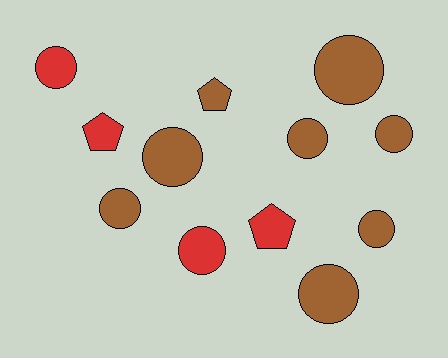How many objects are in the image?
There are 12 objects.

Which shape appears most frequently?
Circle, with 9 objects.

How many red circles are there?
There are 2 red circles.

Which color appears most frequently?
Brown, with 8 objects.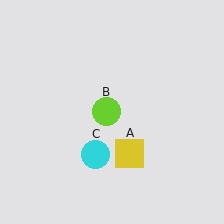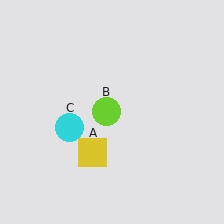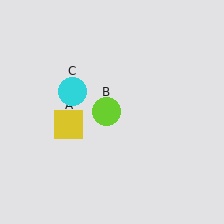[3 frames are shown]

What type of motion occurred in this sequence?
The yellow square (object A), cyan circle (object C) rotated clockwise around the center of the scene.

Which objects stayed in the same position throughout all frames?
Lime circle (object B) remained stationary.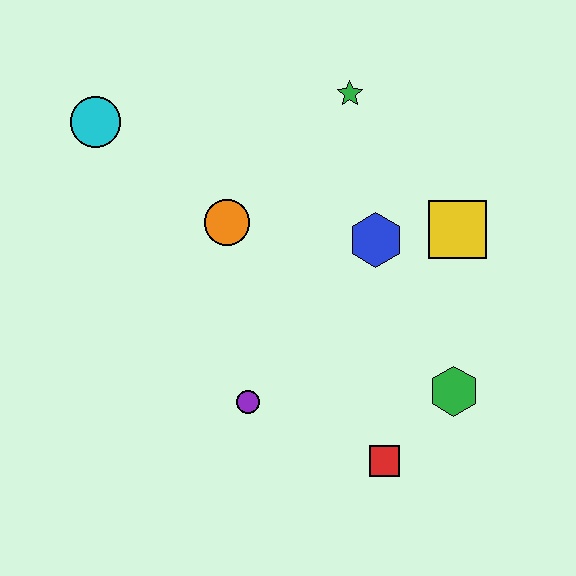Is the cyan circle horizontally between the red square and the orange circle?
No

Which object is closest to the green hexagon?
The red square is closest to the green hexagon.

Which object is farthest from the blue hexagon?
The cyan circle is farthest from the blue hexagon.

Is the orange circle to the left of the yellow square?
Yes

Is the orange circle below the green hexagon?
No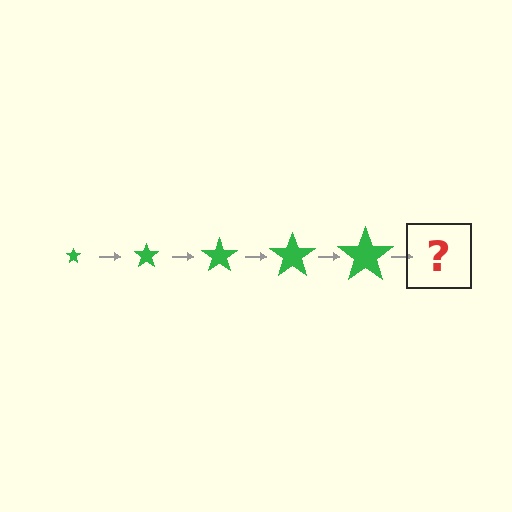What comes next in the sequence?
The next element should be a green star, larger than the previous one.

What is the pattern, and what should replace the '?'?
The pattern is that the star gets progressively larger each step. The '?' should be a green star, larger than the previous one.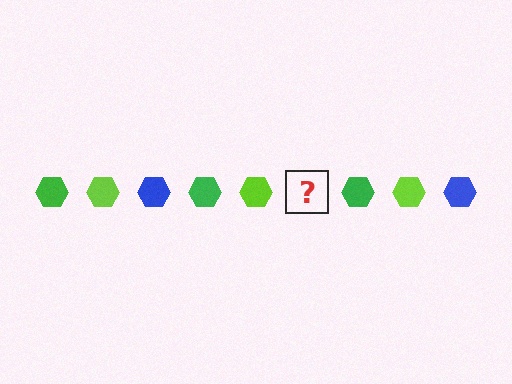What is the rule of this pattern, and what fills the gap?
The rule is that the pattern cycles through green, lime, blue hexagons. The gap should be filled with a blue hexagon.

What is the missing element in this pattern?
The missing element is a blue hexagon.